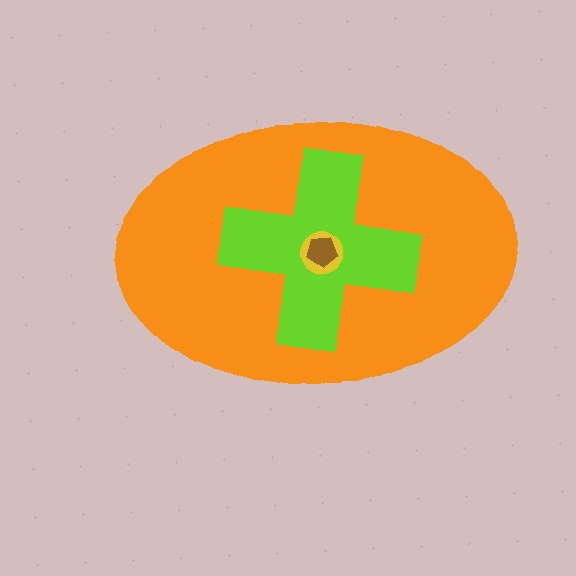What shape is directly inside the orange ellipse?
The lime cross.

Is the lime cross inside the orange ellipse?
Yes.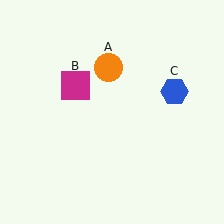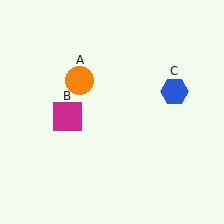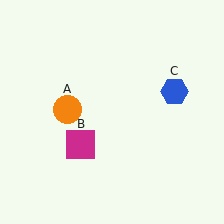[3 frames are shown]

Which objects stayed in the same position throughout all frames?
Blue hexagon (object C) remained stationary.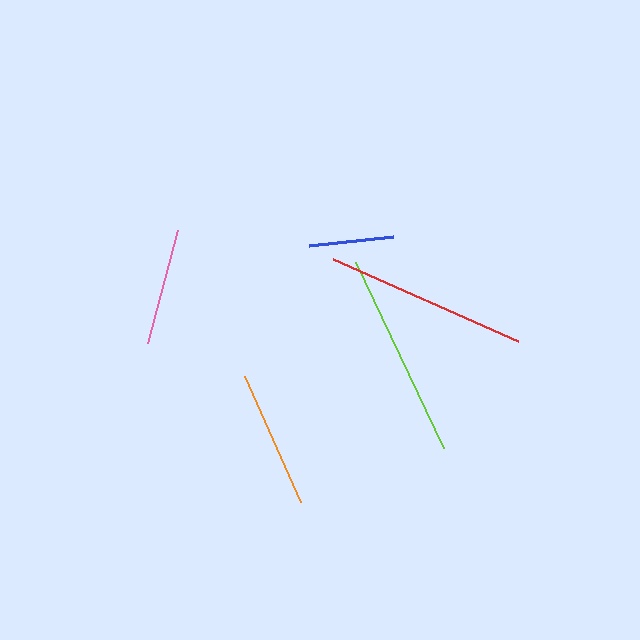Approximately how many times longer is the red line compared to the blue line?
The red line is approximately 2.4 times the length of the blue line.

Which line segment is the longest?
The lime line is the longest at approximately 206 pixels.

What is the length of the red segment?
The red segment is approximately 202 pixels long.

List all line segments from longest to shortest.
From longest to shortest: lime, red, orange, pink, blue.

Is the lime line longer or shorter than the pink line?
The lime line is longer than the pink line.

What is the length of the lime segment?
The lime segment is approximately 206 pixels long.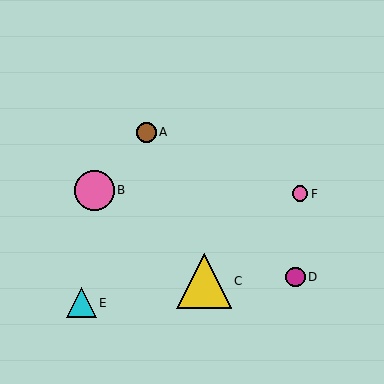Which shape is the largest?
The yellow triangle (labeled C) is the largest.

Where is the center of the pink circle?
The center of the pink circle is at (94, 190).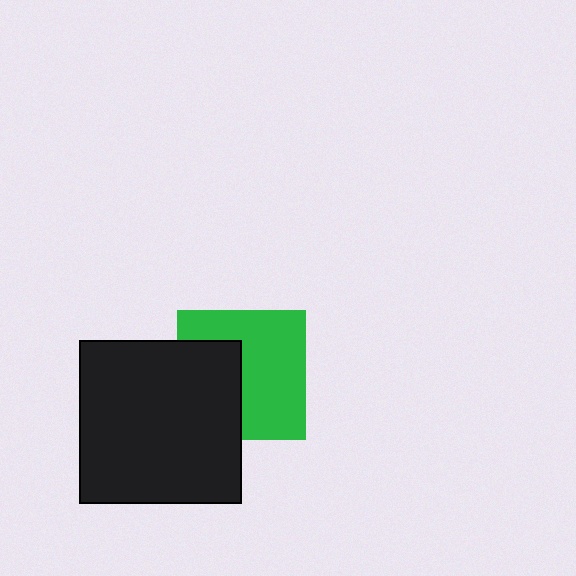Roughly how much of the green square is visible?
About half of it is visible (roughly 62%).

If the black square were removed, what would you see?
You would see the complete green square.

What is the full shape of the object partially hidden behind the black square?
The partially hidden object is a green square.